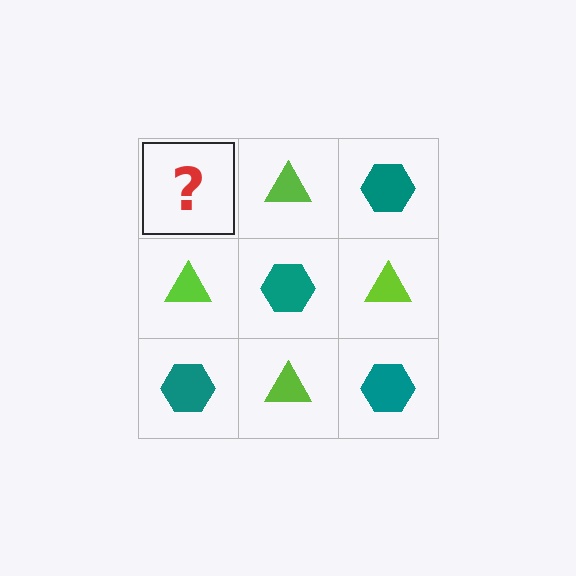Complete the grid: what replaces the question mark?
The question mark should be replaced with a teal hexagon.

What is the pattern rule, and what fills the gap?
The rule is that it alternates teal hexagon and lime triangle in a checkerboard pattern. The gap should be filled with a teal hexagon.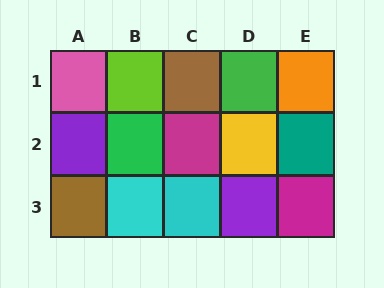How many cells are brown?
2 cells are brown.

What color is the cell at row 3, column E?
Magenta.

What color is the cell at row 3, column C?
Cyan.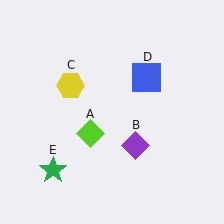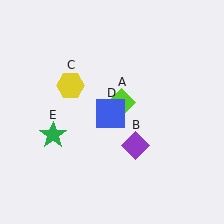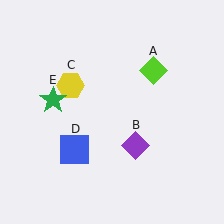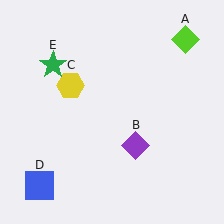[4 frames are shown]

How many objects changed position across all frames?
3 objects changed position: lime diamond (object A), blue square (object D), green star (object E).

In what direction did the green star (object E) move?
The green star (object E) moved up.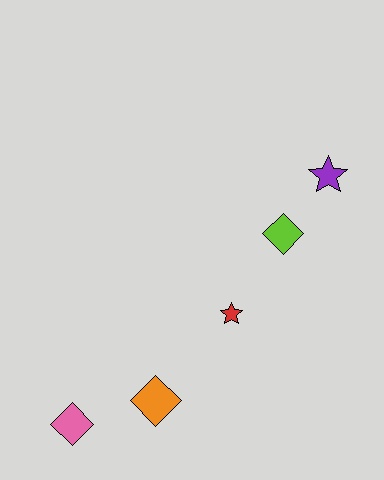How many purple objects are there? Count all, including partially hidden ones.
There is 1 purple object.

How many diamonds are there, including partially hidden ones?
There are 3 diamonds.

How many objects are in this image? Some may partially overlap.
There are 5 objects.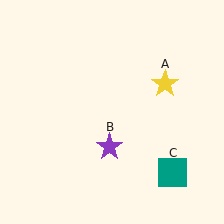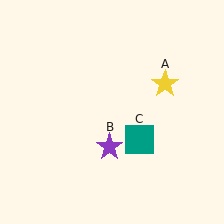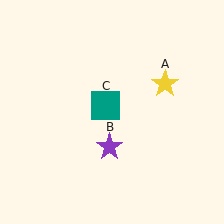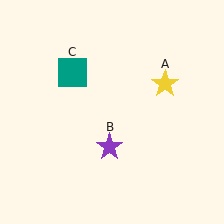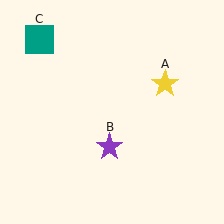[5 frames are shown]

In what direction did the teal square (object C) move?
The teal square (object C) moved up and to the left.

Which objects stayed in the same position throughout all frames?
Yellow star (object A) and purple star (object B) remained stationary.